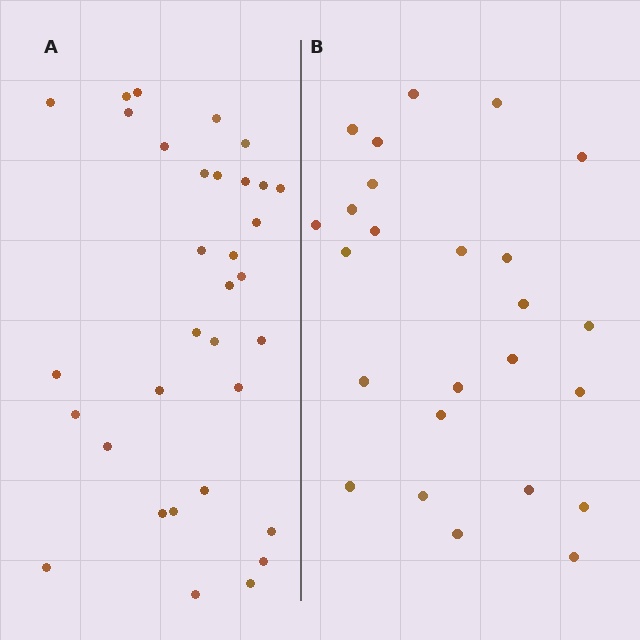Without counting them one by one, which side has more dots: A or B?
Region A (the left region) has more dots.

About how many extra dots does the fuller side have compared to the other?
Region A has roughly 8 or so more dots than region B.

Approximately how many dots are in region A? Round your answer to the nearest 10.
About 30 dots. (The exact count is 33, which rounds to 30.)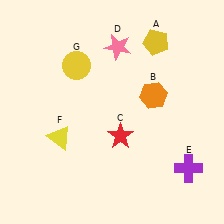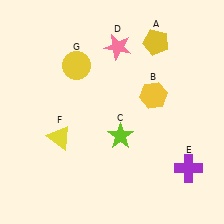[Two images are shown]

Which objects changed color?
B changed from orange to yellow. C changed from red to lime.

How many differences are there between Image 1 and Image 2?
There are 2 differences between the two images.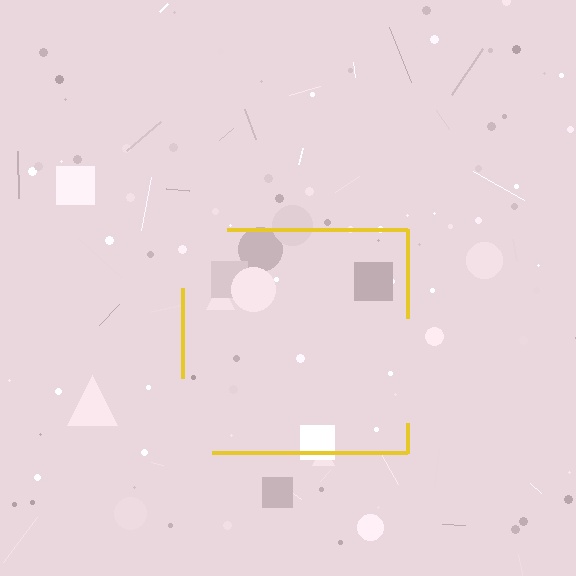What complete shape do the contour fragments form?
The contour fragments form a square.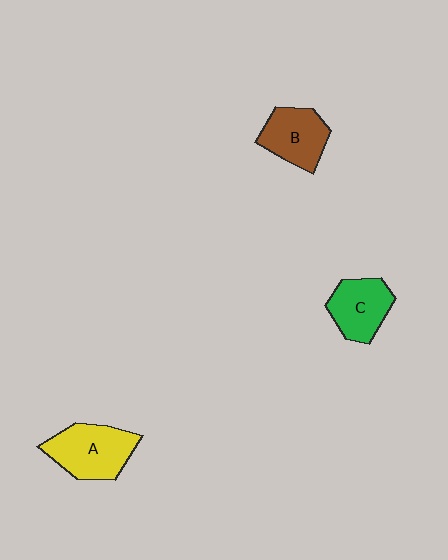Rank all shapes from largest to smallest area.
From largest to smallest: A (yellow), B (brown), C (green).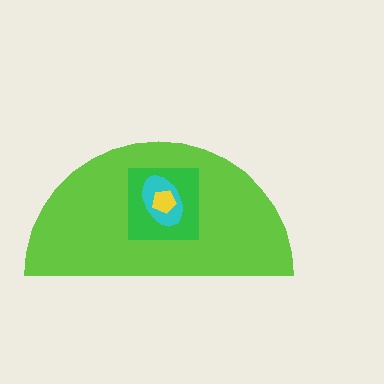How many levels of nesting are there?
4.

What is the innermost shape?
The yellow pentagon.